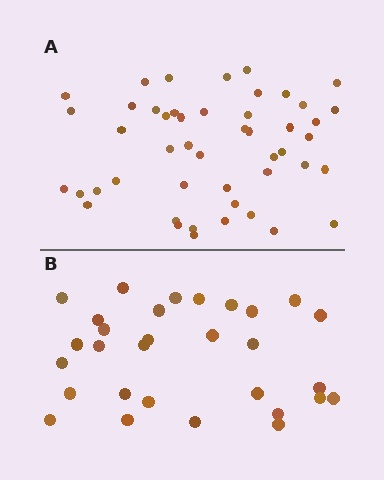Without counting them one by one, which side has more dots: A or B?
Region A (the top region) has more dots.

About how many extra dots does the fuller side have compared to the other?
Region A has approximately 20 more dots than region B.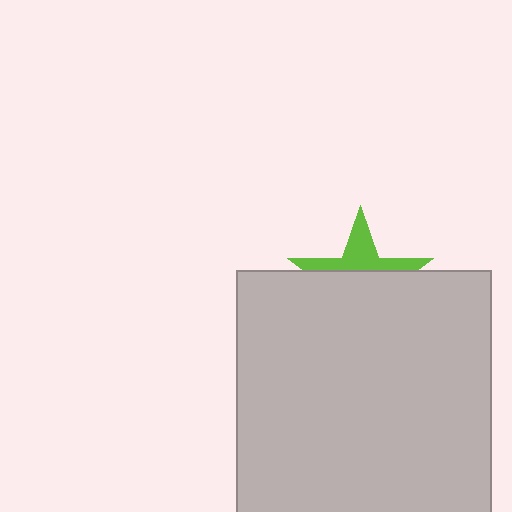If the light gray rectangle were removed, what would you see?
You would see the complete lime star.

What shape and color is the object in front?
The object in front is a light gray rectangle.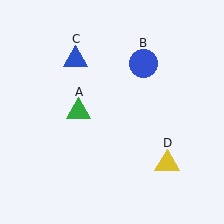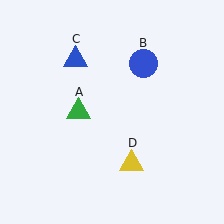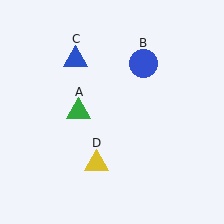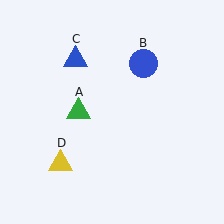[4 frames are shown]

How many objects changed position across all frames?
1 object changed position: yellow triangle (object D).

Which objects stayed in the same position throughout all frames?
Green triangle (object A) and blue circle (object B) and blue triangle (object C) remained stationary.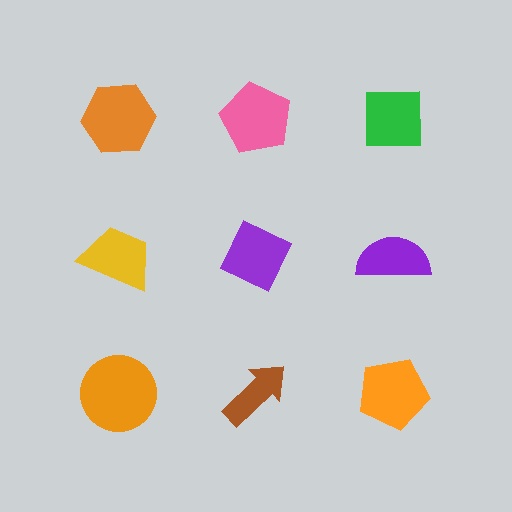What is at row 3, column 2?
A brown arrow.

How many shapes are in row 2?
3 shapes.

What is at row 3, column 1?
An orange circle.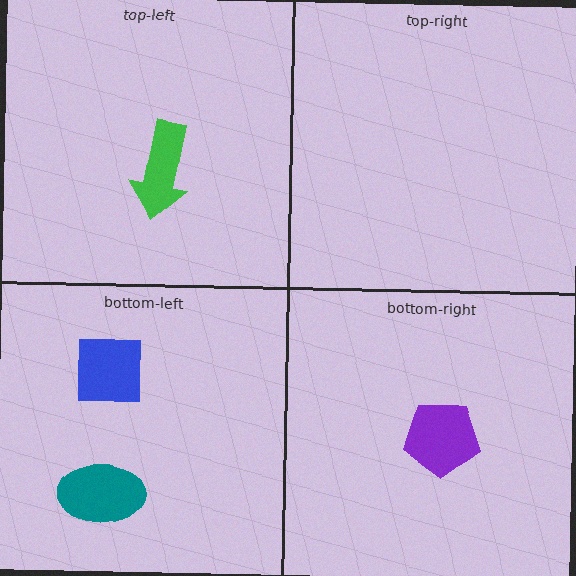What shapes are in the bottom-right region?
The purple pentagon.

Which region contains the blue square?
The bottom-left region.